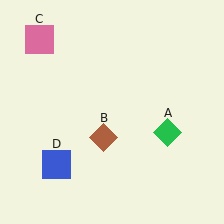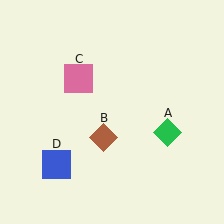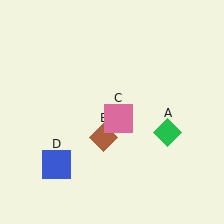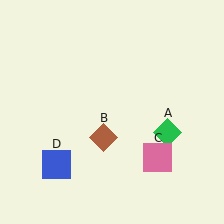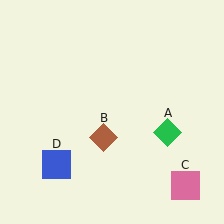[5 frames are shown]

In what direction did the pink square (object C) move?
The pink square (object C) moved down and to the right.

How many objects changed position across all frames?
1 object changed position: pink square (object C).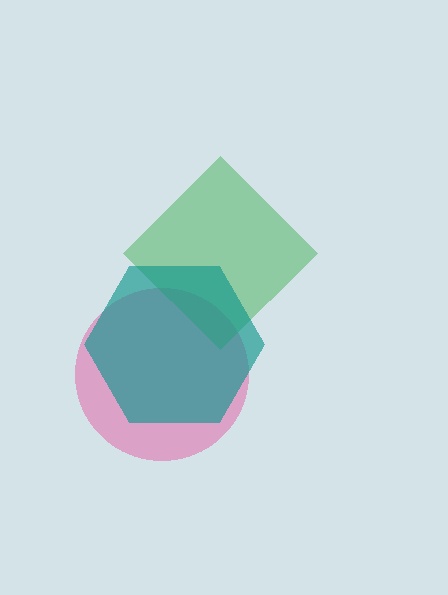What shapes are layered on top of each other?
The layered shapes are: a pink circle, a green diamond, a teal hexagon.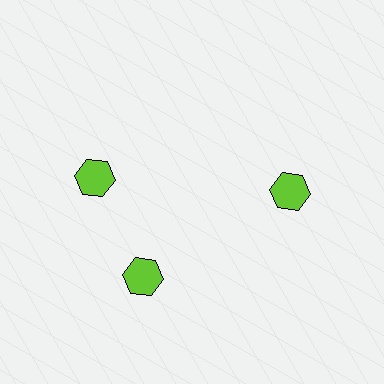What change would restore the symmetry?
The symmetry would be restored by rotating it back into even spacing with its neighbors so that all 3 hexagons sit at equal angles and equal distance from the center.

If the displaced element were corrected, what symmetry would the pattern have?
It would have 3-fold rotational symmetry — the pattern would map onto itself every 120 degrees.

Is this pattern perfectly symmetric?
No. The 3 lime hexagons are arranged in a ring, but one element near the 11 o'clock position is rotated out of alignment along the ring, breaking the 3-fold rotational symmetry.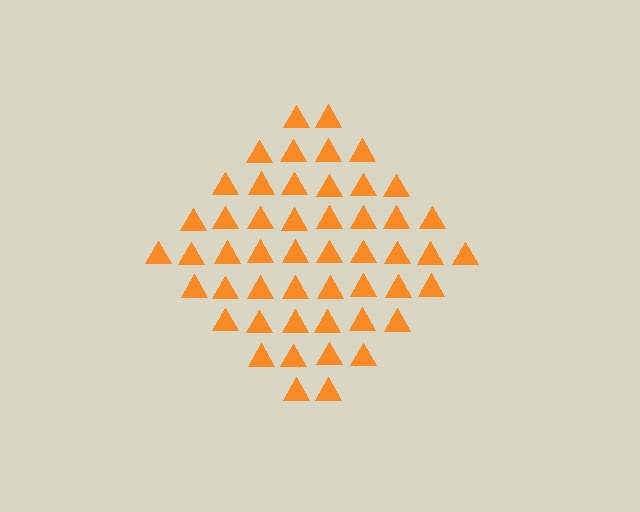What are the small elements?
The small elements are triangles.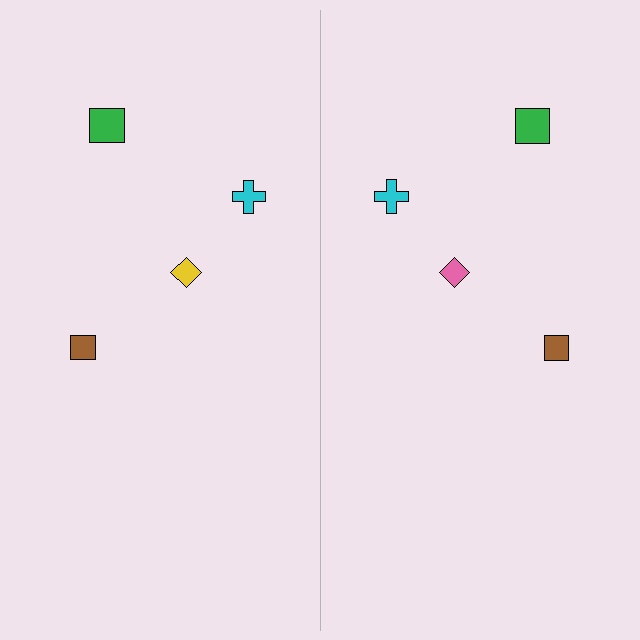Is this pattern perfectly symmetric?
No, the pattern is not perfectly symmetric. The pink diamond on the right side breaks the symmetry — its mirror counterpart is yellow.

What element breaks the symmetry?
The pink diamond on the right side breaks the symmetry — its mirror counterpart is yellow.